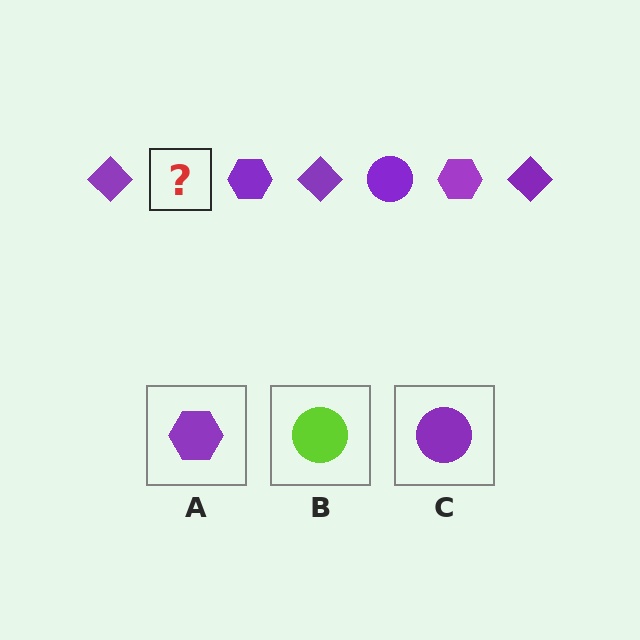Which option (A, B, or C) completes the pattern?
C.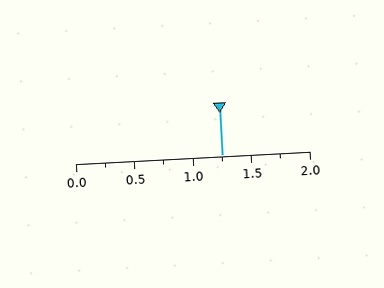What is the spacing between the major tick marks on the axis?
The major ticks are spaced 0.5 apart.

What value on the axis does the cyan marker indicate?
The marker indicates approximately 1.25.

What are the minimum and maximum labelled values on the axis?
The axis runs from 0.0 to 2.0.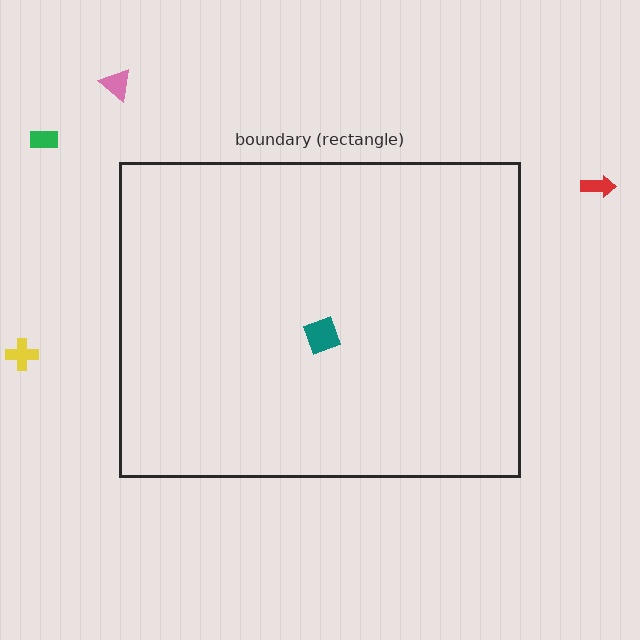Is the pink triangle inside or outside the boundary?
Outside.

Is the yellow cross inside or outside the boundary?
Outside.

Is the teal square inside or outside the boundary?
Inside.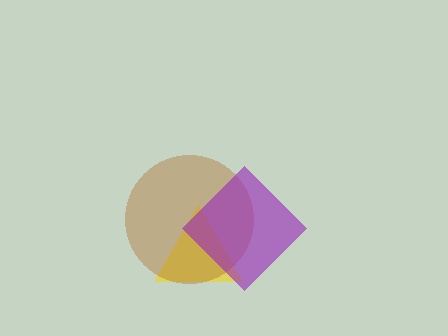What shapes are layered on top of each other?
The layered shapes are: a yellow triangle, a brown circle, a purple diamond.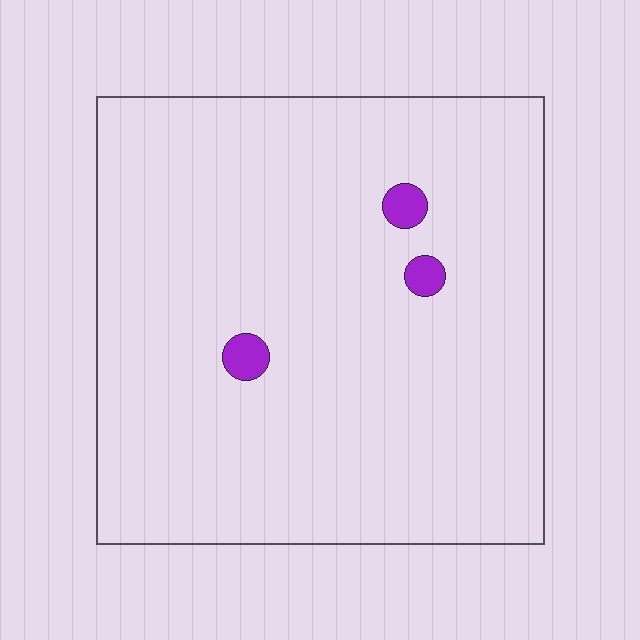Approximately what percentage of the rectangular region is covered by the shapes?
Approximately 0%.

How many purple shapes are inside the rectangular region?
3.